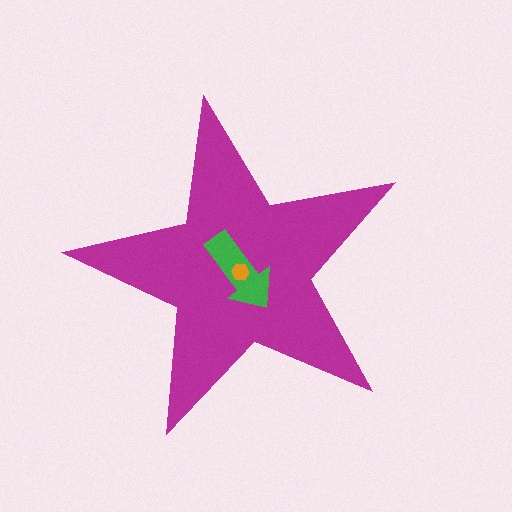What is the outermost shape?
The magenta star.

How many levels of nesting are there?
3.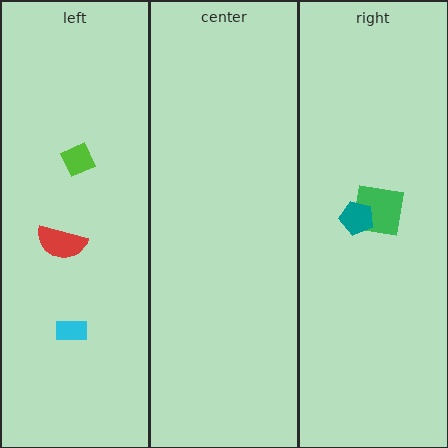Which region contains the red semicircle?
The left region.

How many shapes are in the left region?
3.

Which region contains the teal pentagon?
The right region.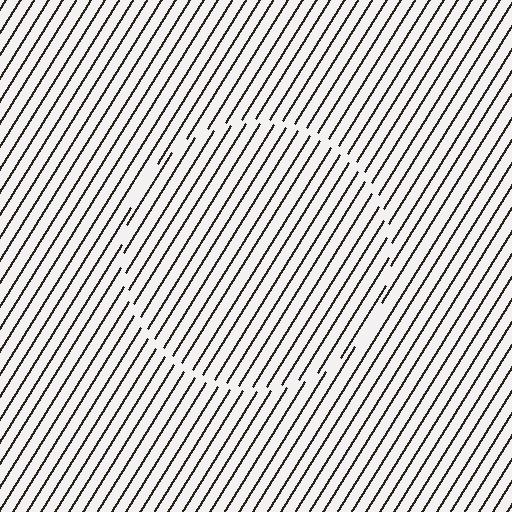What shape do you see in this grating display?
An illusory circle. The interior of the shape contains the same grating, shifted by half a period — the contour is defined by the phase discontinuity where line-ends from the inner and outer gratings abut.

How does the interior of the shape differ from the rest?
The interior of the shape contains the same grating, shifted by half a period — the contour is defined by the phase discontinuity where line-ends from the inner and outer gratings abut.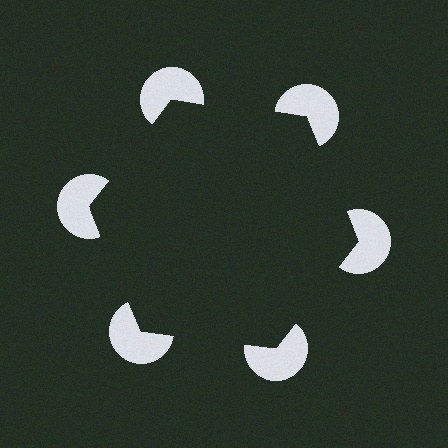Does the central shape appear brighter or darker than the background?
It typically appears slightly darker than the background, even though no actual brightness change is drawn.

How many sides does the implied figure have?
6 sides.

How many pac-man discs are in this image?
There are 6 — one at each vertex of the illusory hexagon.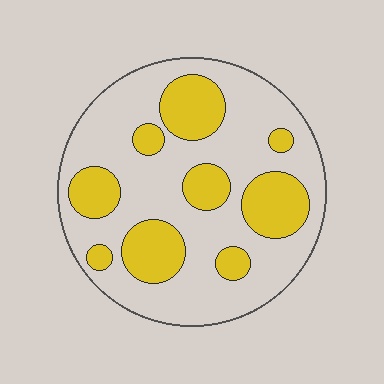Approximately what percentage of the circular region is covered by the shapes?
Approximately 30%.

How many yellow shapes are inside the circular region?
9.